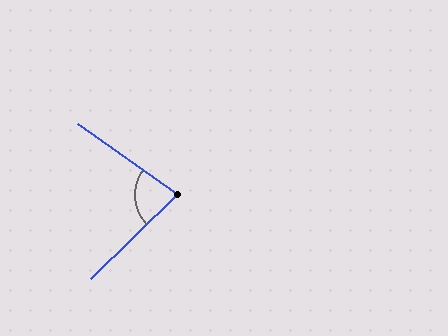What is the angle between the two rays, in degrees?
Approximately 80 degrees.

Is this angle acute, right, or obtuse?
It is acute.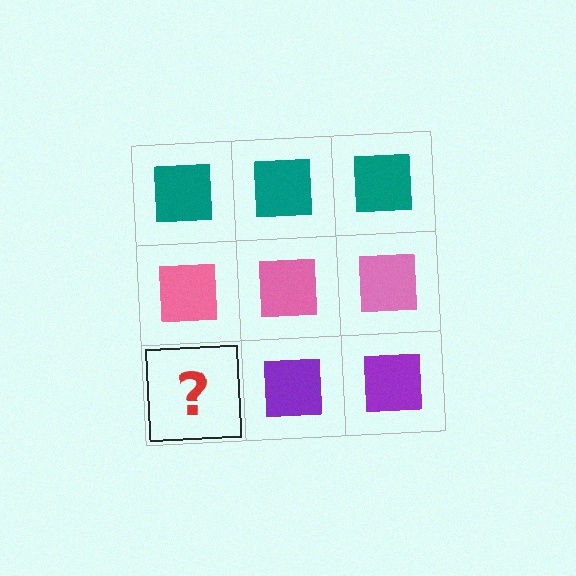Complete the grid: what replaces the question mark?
The question mark should be replaced with a purple square.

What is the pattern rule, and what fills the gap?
The rule is that each row has a consistent color. The gap should be filled with a purple square.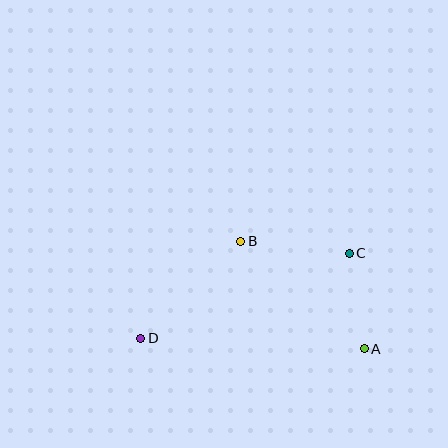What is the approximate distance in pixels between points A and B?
The distance between A and B is approximately 164 pixels.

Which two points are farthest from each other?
Points C and D are farthest from each other.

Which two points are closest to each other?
Points A and C are closest to each other.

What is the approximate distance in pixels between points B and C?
The distance between B and C is approximately 110 pixels.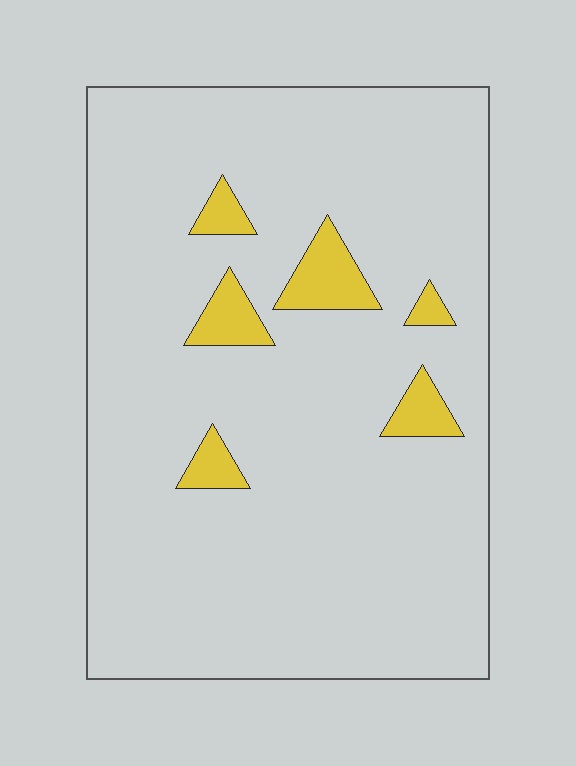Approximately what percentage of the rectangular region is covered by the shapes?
Approximately 10%.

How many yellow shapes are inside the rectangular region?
6.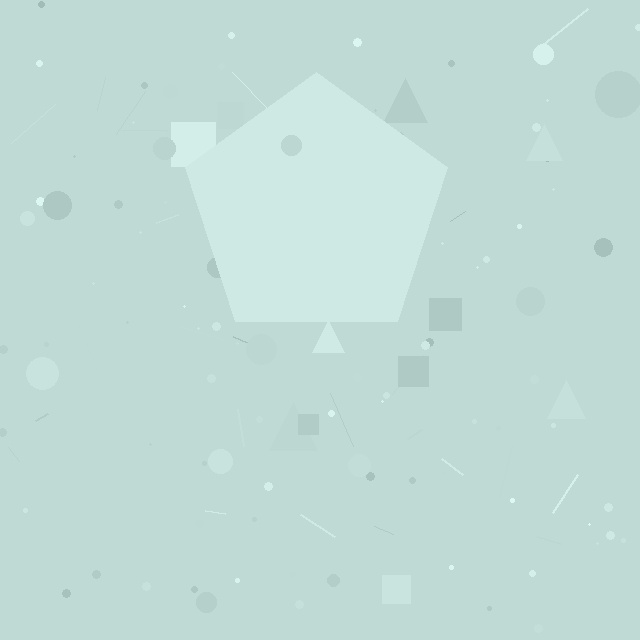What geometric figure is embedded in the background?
A pentagon is embedded in the background.